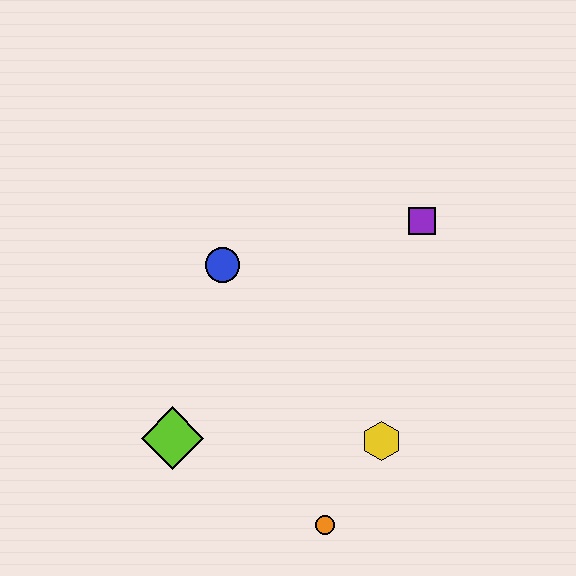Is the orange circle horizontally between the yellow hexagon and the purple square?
No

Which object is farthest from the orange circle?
The purple square is farthest from the orange circle.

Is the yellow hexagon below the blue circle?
Yes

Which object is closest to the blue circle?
The lime diamond is closest to the blue circle.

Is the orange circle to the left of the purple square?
Yes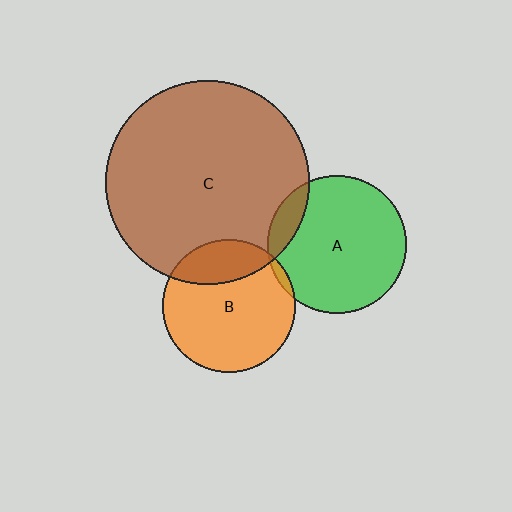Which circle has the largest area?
Circle C (brown).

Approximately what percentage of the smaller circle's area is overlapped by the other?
Approximately 25%.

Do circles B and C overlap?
Yes.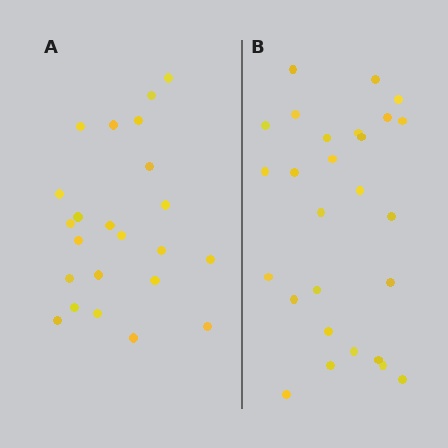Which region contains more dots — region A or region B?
Region B (the right region) has more dots.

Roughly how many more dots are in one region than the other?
Region B has about 4 more dots than region A.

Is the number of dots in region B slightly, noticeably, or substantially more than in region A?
Region B has only slightly more — the two regions are fairly close. The ratio is roughly 1.2 to 1.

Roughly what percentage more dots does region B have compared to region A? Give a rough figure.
About 15% more.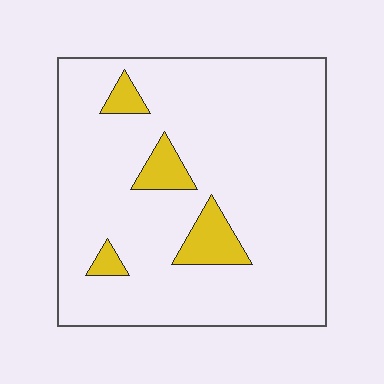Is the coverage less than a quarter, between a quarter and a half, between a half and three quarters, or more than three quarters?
Less than a quarter.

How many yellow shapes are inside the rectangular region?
4.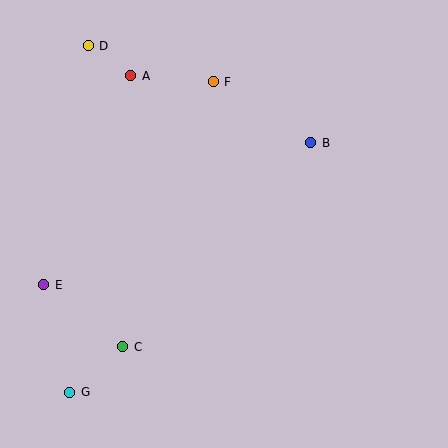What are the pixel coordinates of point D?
Point D is at (88, 46).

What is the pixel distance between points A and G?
The distance between A and G is 322 pixels.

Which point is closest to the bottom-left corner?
Point G is closest to the bottom-left corner.